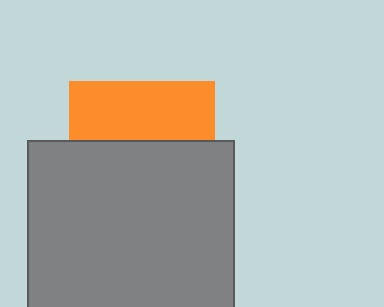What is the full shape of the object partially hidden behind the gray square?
The partially hidden object is an orange square.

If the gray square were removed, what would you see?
You would see the complete orange square.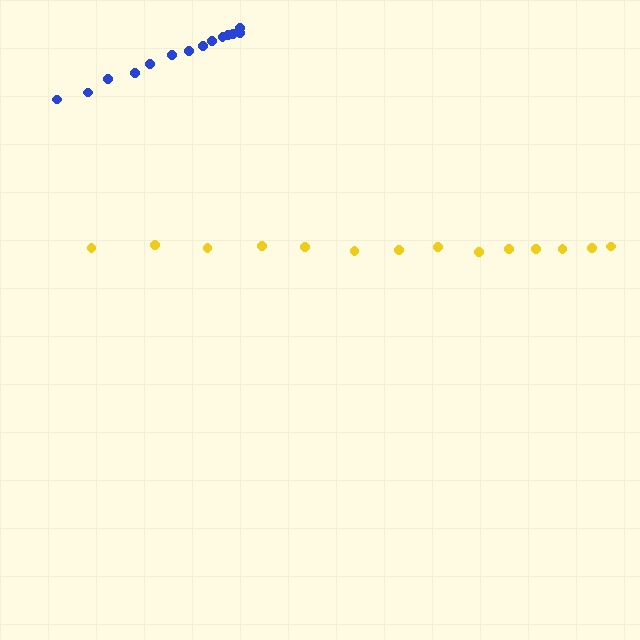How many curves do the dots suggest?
There are 2 distinct paths.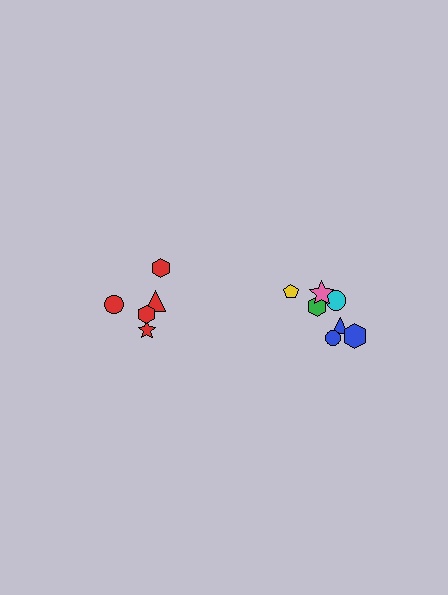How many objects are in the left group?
There are 5 objects.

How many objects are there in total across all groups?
There are 12 objects.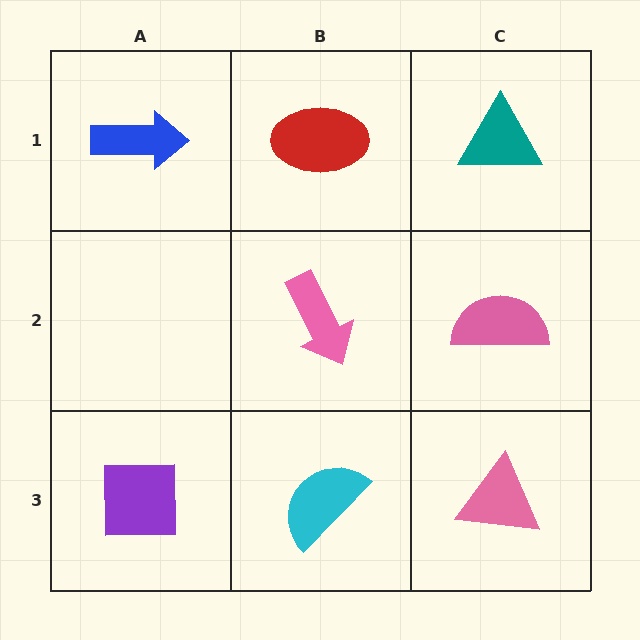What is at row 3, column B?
A cyan semicircle.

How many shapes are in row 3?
3 shapes.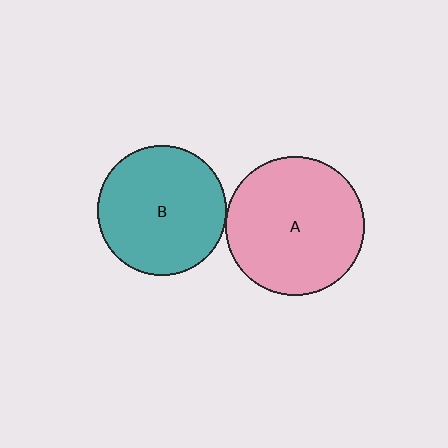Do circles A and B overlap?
Yes.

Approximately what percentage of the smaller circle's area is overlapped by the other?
Approximately 5%.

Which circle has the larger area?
Circle A (pink).